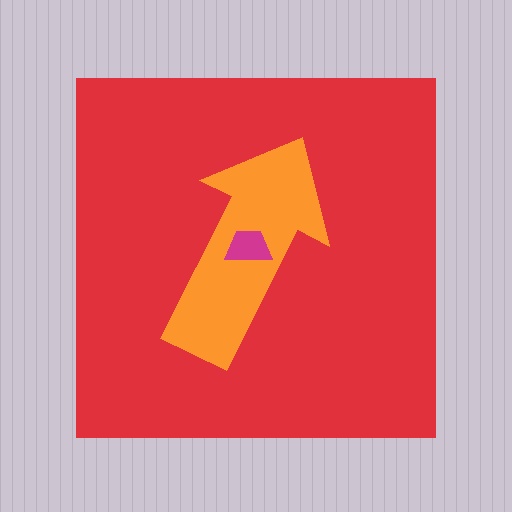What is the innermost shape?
The magenta trapezoid.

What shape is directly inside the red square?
The orange arrow.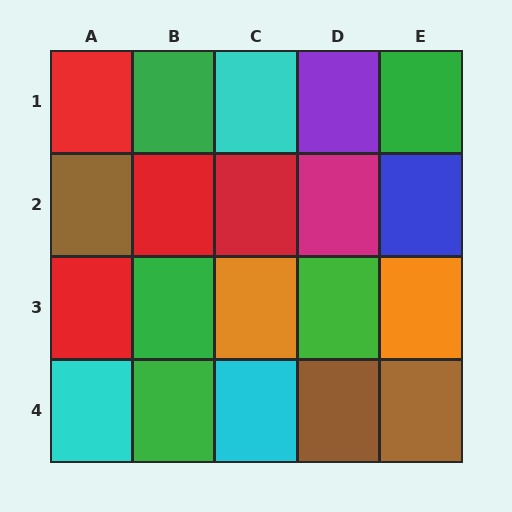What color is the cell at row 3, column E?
Orange.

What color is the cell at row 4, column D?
Brown.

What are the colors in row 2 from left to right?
Brown, red, red, magenta, blue.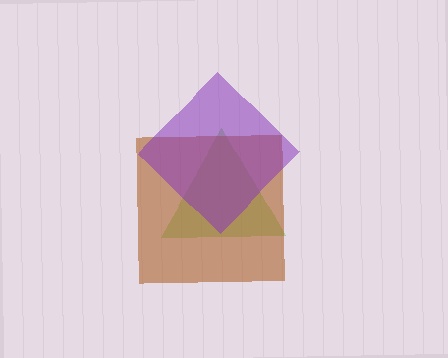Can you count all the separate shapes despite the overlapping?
Yes, there are 3 separate shapes.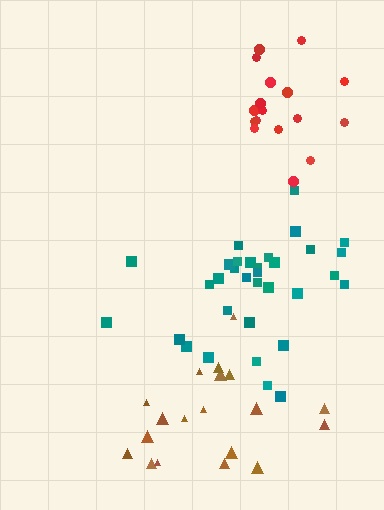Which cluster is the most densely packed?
Brown.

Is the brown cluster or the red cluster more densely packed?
Brown.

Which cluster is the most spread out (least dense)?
Teal.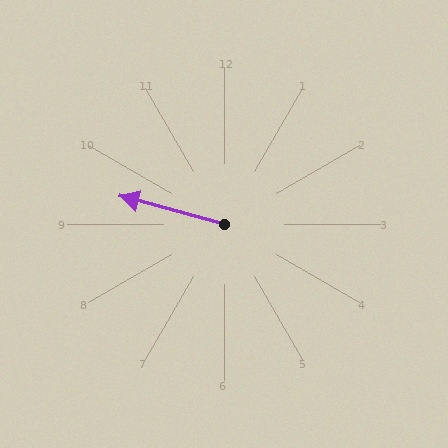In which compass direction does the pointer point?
West.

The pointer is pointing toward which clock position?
Roughly 9 o'clock.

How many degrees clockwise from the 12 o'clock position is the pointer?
Approximately 285 degrees.